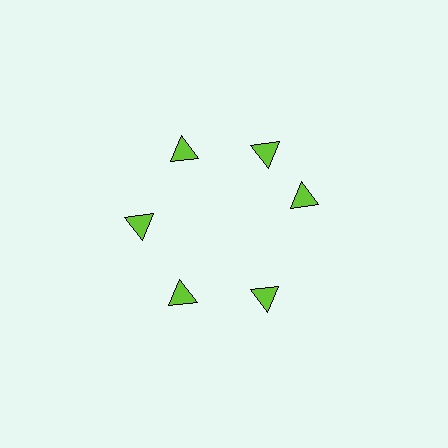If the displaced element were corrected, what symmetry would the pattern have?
It would have 6-fold rotational symmetry — the pattern would map onto itself every 60 degrees.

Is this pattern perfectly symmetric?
No. The 6 lime triangles are arranged in a ring, but one element near the 3 o'clock position is rotated out of alignment along the ring, breaking the 6-fold rotational symmetry.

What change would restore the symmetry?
The symmetry would be restored by rotating it back into even spacing with its neighbors so that all 6 triangles sit at equal angles and equal distance from the center.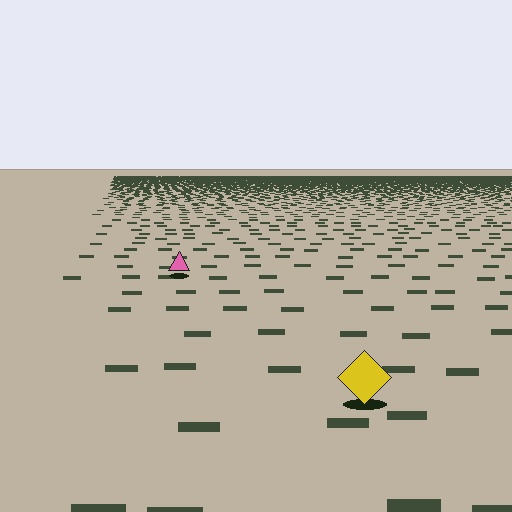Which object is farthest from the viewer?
The pink triangle is farthest from the viewer. It appears smaller and the ground texture around it is denser.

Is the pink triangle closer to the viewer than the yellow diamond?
No. The yellow diamond is closer — you can tell from the texture gradient: the ground texture is coarser near it.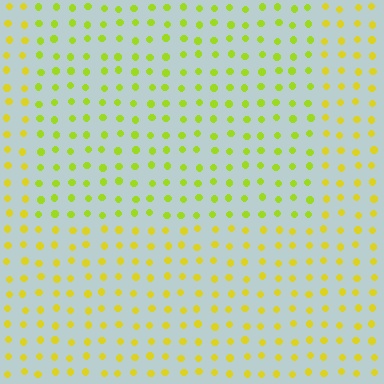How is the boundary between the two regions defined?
The boundary is defined purely by a slight shift in hue (about 24 degrees). Spacing, size, and orientation are identical on both sides.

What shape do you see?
I see a rectangle.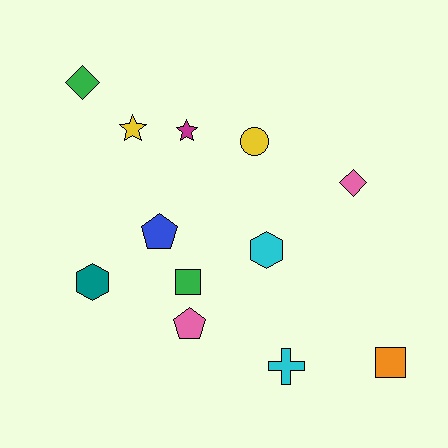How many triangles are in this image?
There are no triangles.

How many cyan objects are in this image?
There are 2 cyan objects.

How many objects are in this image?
There are 12 objects.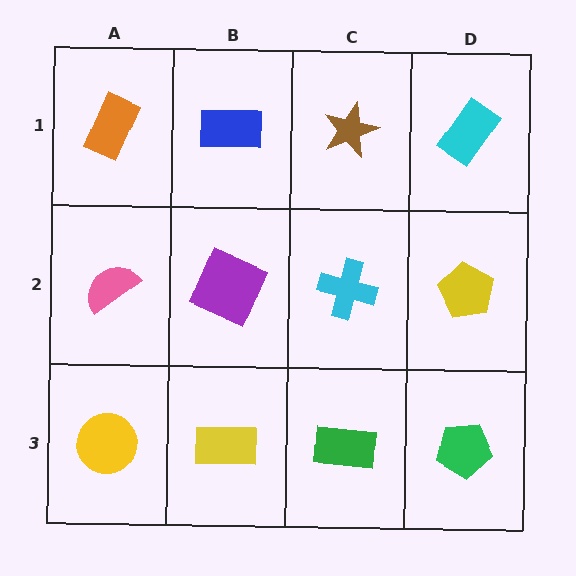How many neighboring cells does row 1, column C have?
3.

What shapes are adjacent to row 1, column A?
A pink semicircle (row 2, column A), a blue rectangle (row 1, column B).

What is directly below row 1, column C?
A cyan cross.